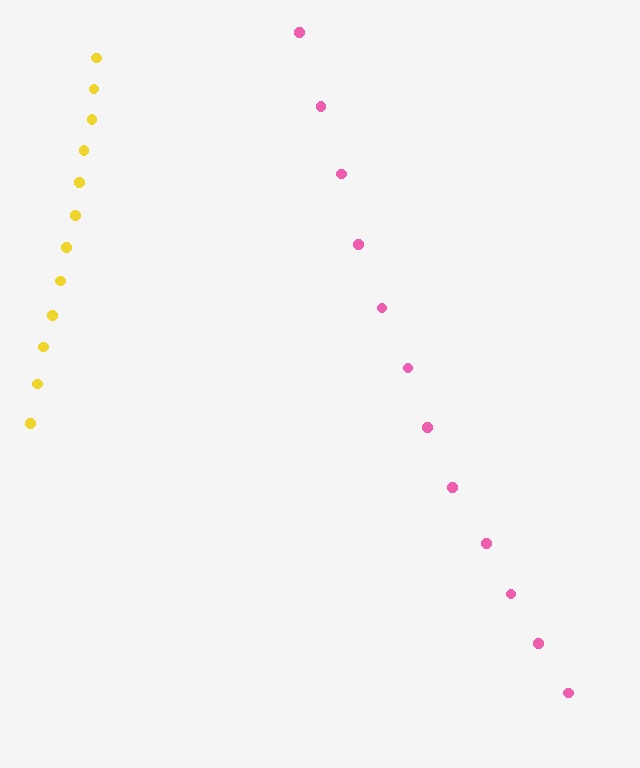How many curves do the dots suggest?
There are 2 distinct paths.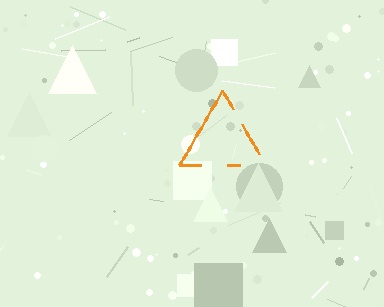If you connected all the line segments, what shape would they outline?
They would outline a triangle.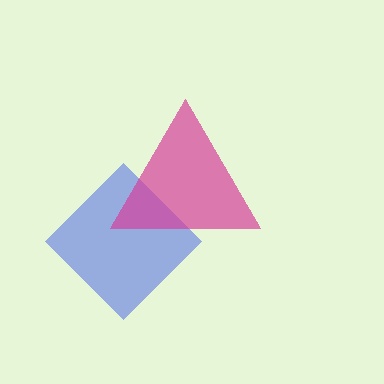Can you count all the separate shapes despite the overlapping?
Yes, there are 2 separate shapes.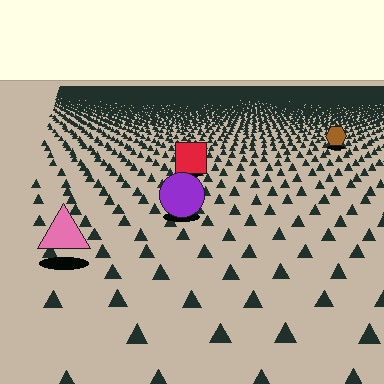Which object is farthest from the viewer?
The brown hexagon is farthest from the viewer. It appears smaller and the ground texture around it is denser.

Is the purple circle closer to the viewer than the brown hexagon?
Yes. The purple circle is closer — you can tell from the texture gradient: the ground texture is coarser near it.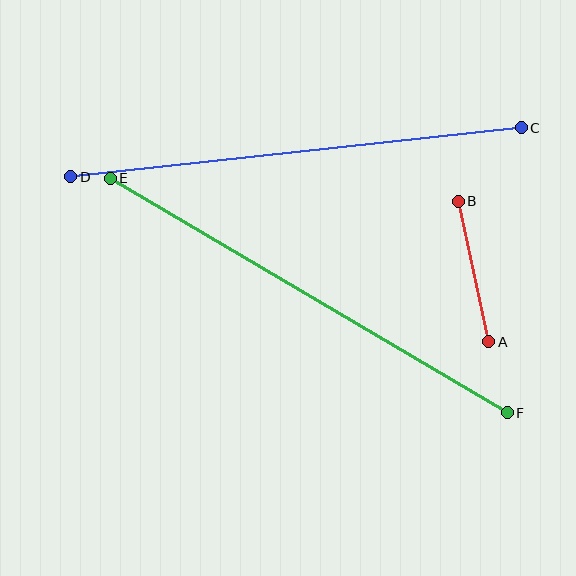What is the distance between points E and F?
The distance is approximately 461 pixels.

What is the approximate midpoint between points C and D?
The midpoint is at approximately (296, 152) pixels.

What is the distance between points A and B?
The distance is approximately 144 pixels.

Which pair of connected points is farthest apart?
Points E and F are farthest apart.